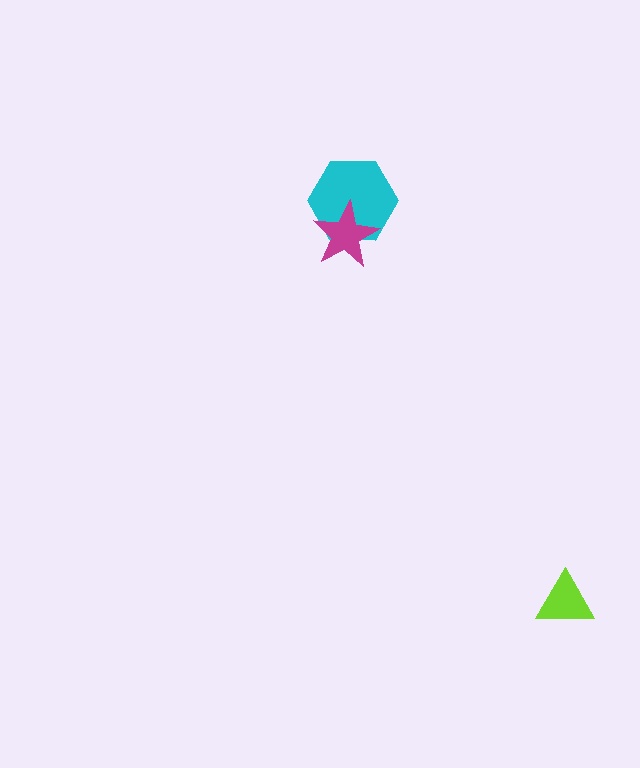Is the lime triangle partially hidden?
No, no other shape covers it.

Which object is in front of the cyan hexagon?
The magenta star is in front of the cyan hexagon.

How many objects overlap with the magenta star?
1 object overlaps with the magenta star.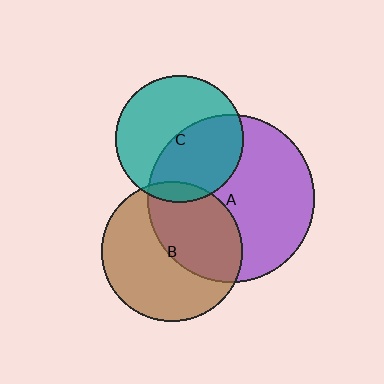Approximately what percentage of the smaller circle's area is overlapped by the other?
Approximately 10%.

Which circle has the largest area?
Circle A (purple).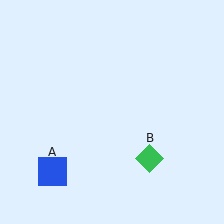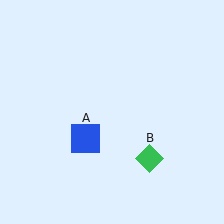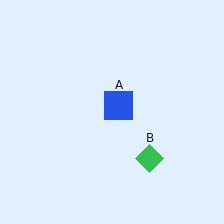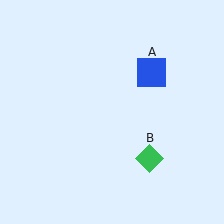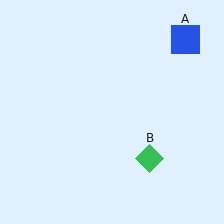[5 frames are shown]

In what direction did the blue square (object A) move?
The blue square (object A) moved up and to the right.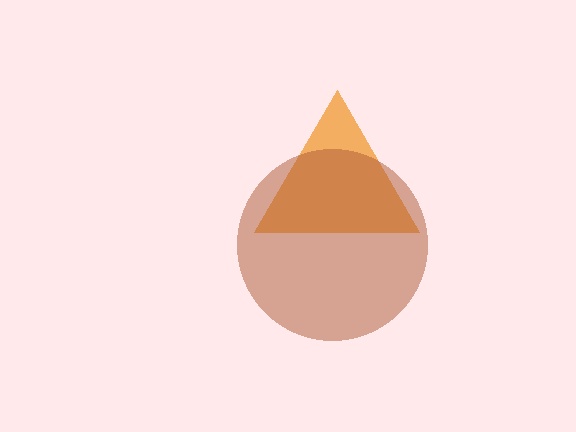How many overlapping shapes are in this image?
There are 2 overlapping shapes in the image.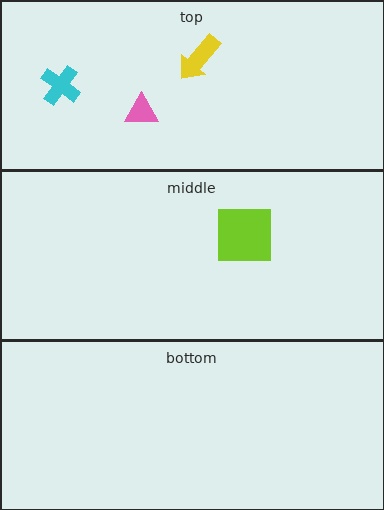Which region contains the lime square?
The middle region.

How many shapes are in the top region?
3.